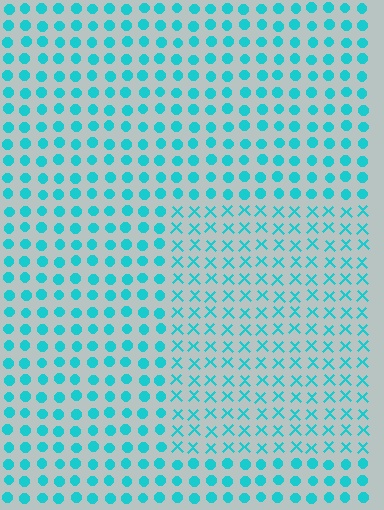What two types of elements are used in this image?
The image uses X marks inside the rectangle region and circles outside it.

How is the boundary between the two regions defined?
The boundary is defined by a change in element shape: X marks inside vs. circles outside. All elements share the same color and spacing.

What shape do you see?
I see a rectangle.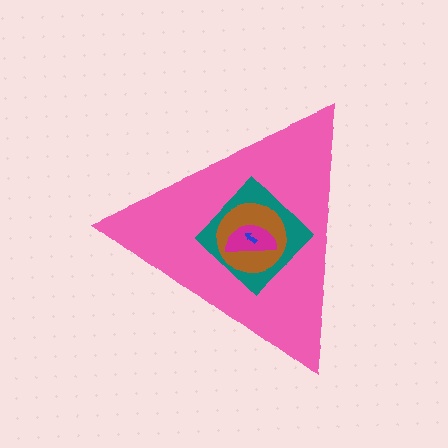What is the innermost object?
The blue arrow.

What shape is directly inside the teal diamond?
The brown circle.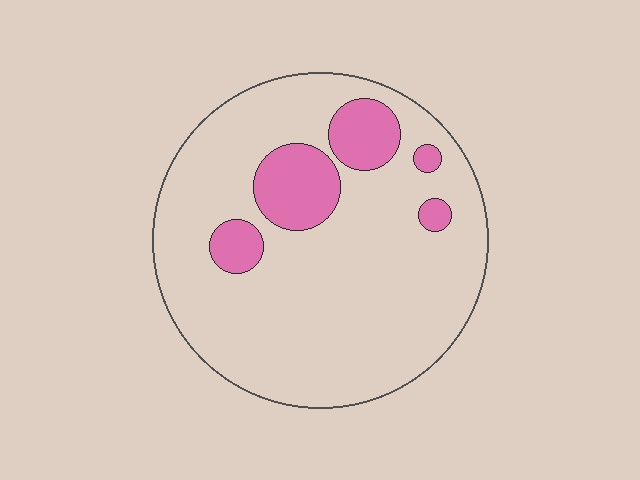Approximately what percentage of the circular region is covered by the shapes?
Approximately 15%.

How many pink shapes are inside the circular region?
5.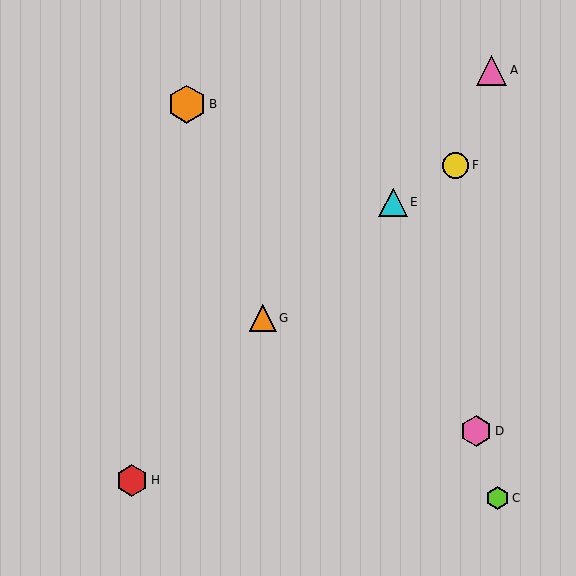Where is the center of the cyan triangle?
The center of the cyan triangle is at (393, 202).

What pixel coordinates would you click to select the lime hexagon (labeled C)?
Click at (498, 498) to select the lime hexagon C.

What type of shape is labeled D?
Shape D is a pink hexagon.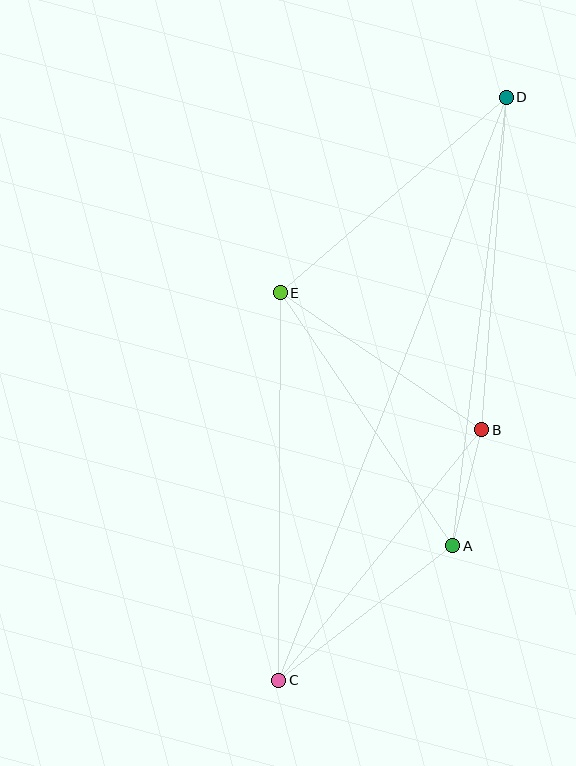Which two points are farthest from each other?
Points C and D are farthest from each other.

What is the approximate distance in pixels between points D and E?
The distance between D and E is approximately 299 pixels.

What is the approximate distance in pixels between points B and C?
The distance between B and C is approximately 322 pixels.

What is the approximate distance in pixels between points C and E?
The distance between C and E is approximately 387 pixels.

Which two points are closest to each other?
Points A and B are closest to each other.